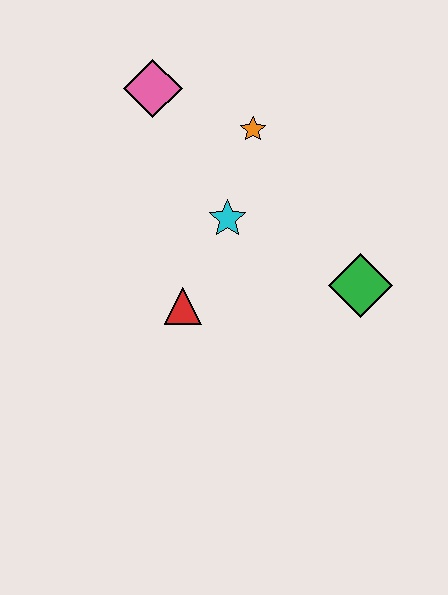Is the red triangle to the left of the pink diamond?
No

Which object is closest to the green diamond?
The cyan star is closest to the green diamond.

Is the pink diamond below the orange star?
No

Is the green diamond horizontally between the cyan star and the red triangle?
No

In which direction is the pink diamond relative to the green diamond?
The pink diamond is to the left of the green diamond.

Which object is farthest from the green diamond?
The pink diamond is farthest from the green diamond.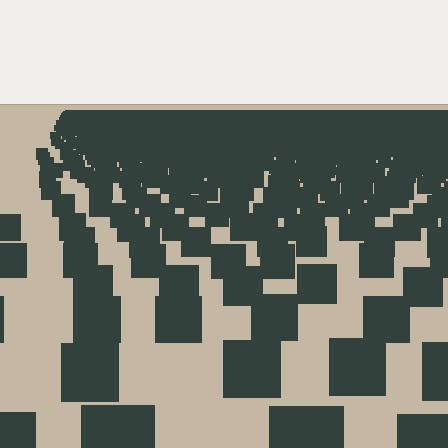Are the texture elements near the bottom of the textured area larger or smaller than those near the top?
Larger. Near the bottom, elements are closer to the viewer and appear at a bigger on-screen size.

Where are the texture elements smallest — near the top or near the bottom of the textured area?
Near the top.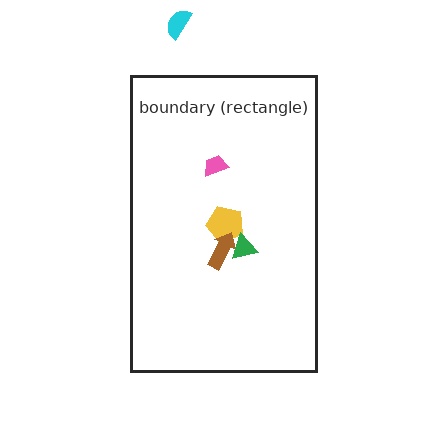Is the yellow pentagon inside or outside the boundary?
Inside.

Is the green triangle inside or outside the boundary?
Inside.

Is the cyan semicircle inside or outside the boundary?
Outside.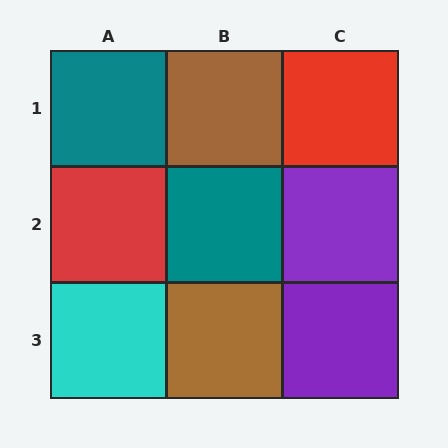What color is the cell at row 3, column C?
Purple.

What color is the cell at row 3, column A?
Cyan.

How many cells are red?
2 cells are red.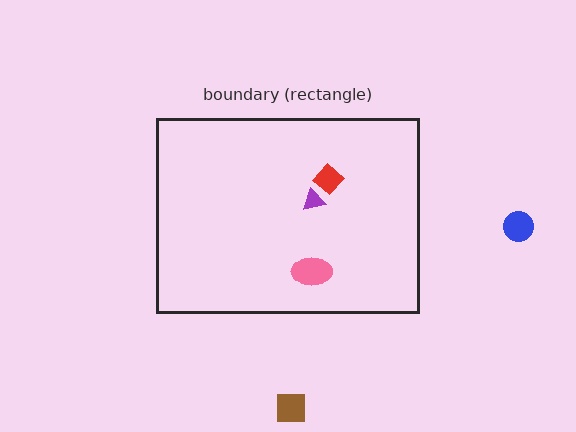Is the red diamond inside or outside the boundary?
Inside.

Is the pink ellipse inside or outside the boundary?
Inside.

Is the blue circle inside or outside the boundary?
Outside.